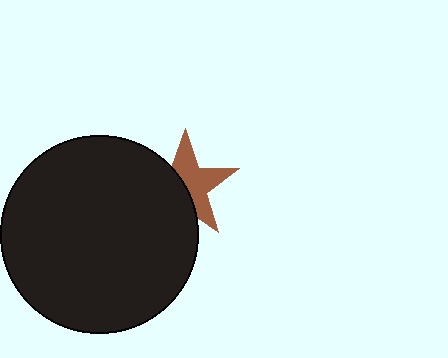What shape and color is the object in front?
The object in front is a black circle.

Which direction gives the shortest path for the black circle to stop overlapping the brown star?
Moving left gives the shortest separation.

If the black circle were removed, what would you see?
You would see the complete brown star.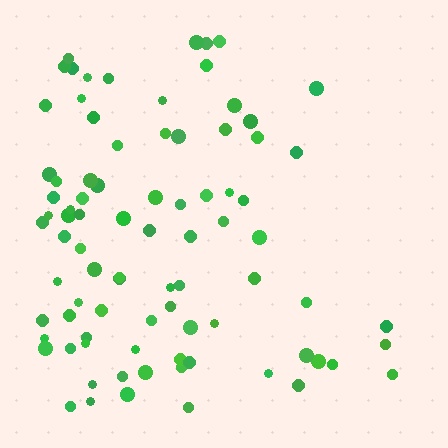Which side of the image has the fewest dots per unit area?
The right.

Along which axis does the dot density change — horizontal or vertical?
Horizontal.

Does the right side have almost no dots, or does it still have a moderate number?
Still a moderate number, just noticeably fewer than the left.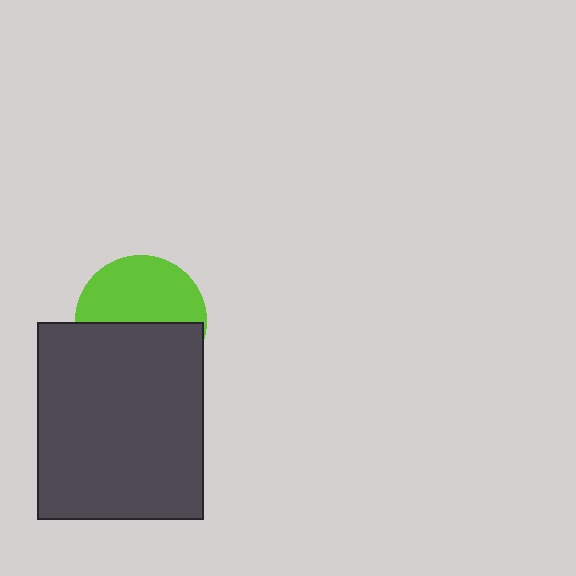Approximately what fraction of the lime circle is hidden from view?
Roughly 49% of the lime circle is hidden behind the dark gray rectangle.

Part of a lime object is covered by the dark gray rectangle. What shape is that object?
It is a circle.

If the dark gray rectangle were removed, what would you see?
You would see the complete lime circle.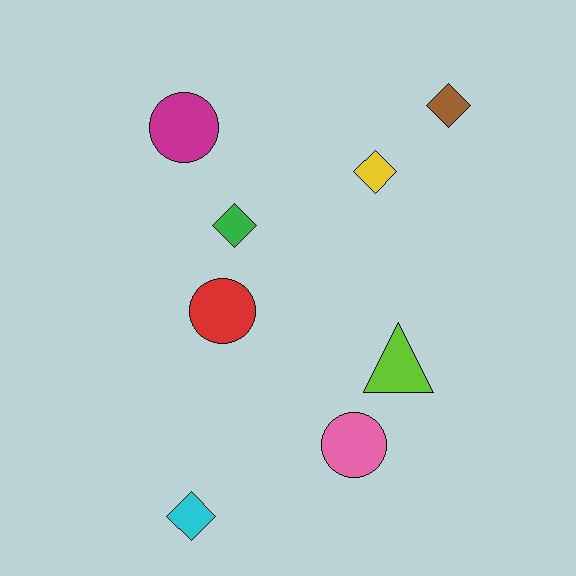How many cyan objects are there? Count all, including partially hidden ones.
There is 1 cyan object.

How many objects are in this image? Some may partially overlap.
There are 8 objects.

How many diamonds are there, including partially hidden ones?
There are 4 diamonds.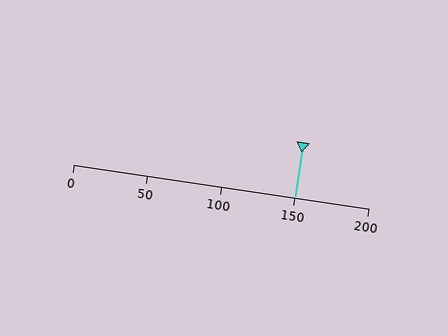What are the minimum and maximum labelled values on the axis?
The axis runs from 0 to 200.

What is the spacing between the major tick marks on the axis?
The major ticks are spaced 50 apart.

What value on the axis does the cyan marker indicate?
The marker indicates approximately 150.